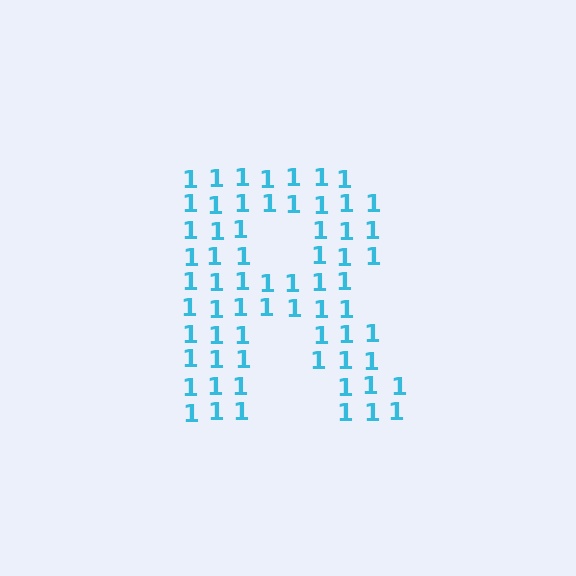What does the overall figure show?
The overall figure shows the letter R.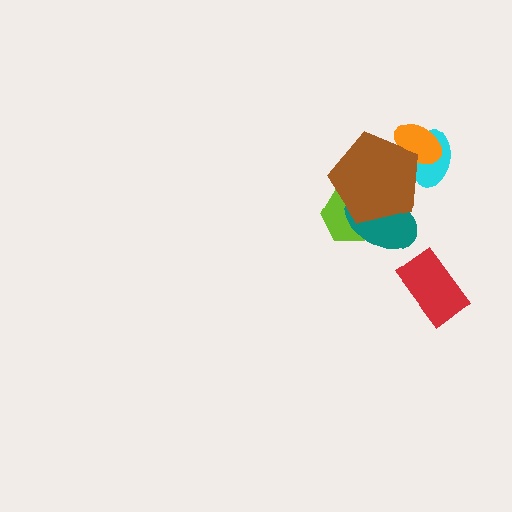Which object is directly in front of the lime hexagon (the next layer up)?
The teal ellipse is directly in front of the lime hexagon.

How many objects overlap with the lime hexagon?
2 objects overlap with the lime hexagon.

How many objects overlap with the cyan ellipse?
2 objects overlap with the cyan ellipse.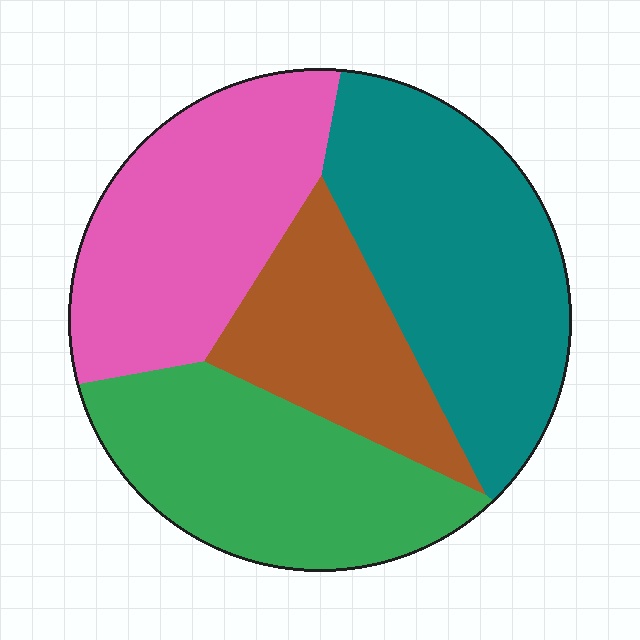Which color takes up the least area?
Brown, at roughly 15%.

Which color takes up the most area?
Teal, at roughly 30%.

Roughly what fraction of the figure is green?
Green covers roughly 25% of the figure.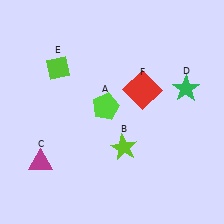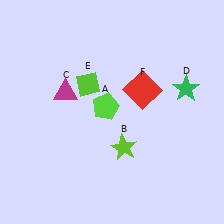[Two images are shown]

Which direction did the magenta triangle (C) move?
The magenta triangle (C) moved up.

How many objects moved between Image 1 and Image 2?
2 objects moved between the two images.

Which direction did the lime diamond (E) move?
The lime diamond (E) moved right.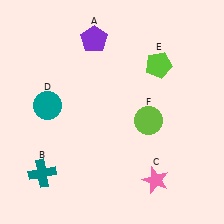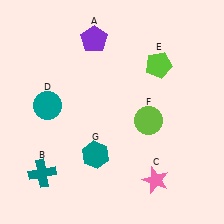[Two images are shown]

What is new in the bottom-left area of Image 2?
A teal hexagon (G) was added in the bottom-left area of Image 2.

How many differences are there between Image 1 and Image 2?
There is 1 difference between the two images.